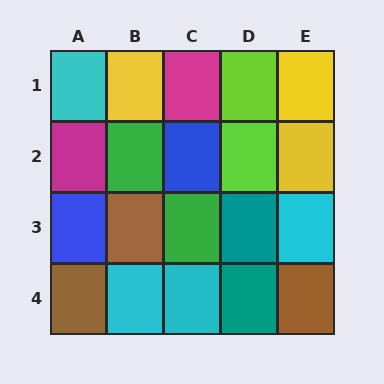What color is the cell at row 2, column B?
Green.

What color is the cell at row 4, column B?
Cyan.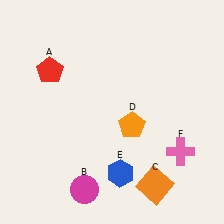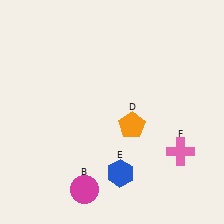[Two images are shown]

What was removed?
The orange square (C), the red pentagon (A) were removed in Image 2.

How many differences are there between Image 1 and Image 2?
There are 2 differences between the two images.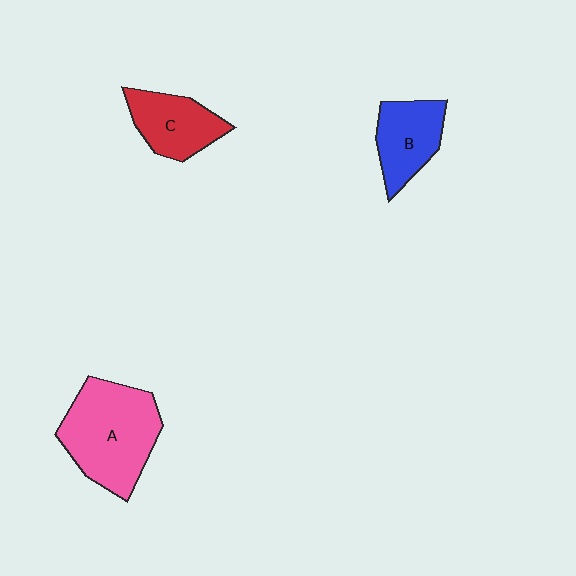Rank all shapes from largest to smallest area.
From largest to smallest: A (pink), B (blue), C (red).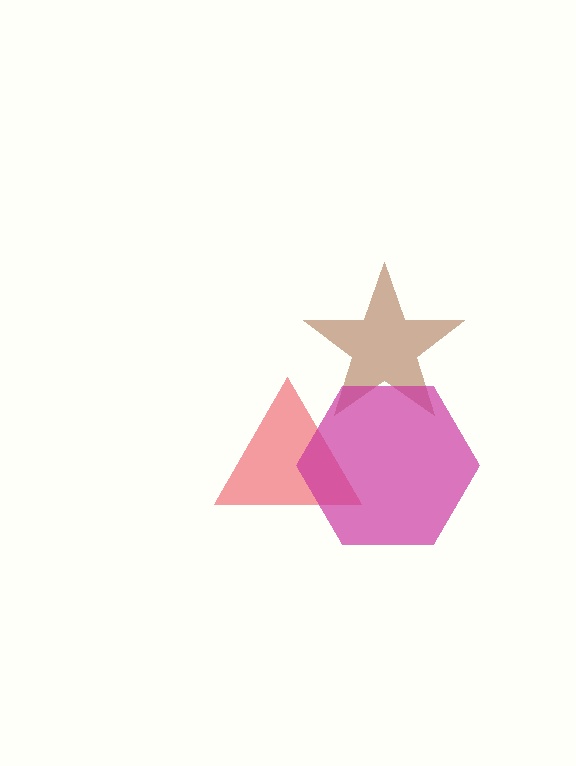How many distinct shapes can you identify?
There are 3 distinct shapes: a red triangle, a brown star, a magenta hexagon.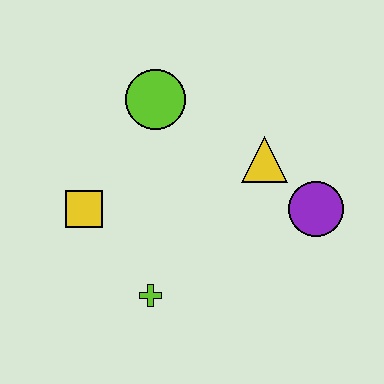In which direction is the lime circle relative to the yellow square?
The lime circle is above the yellow square.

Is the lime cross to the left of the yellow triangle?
Yes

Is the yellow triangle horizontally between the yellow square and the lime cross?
No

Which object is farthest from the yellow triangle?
The yellow square is farthest from the yellow triangle.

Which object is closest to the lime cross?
The yellow square is closest to the lime cross.